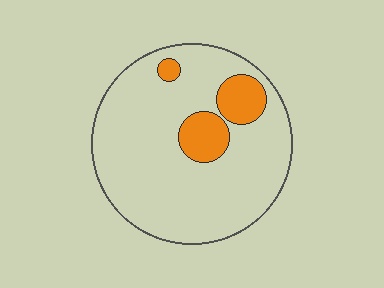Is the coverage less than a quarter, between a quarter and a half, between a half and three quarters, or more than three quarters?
Less than a quarter.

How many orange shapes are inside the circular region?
3.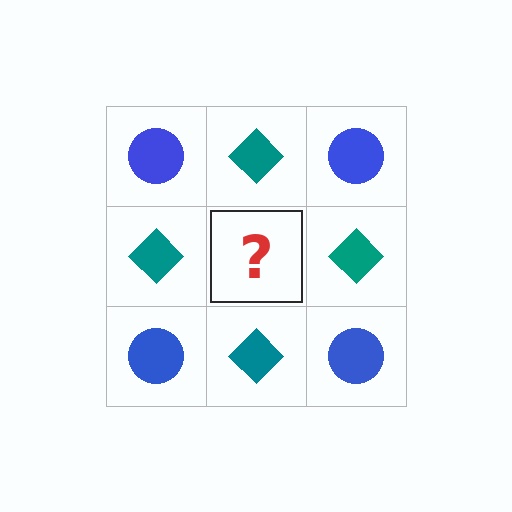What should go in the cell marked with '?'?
The missing cell should contain a blue circle.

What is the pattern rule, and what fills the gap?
The rule is that it alternates blue circle and teal diamond in a checkerboard pattern. The gap should be filled with a blue circle.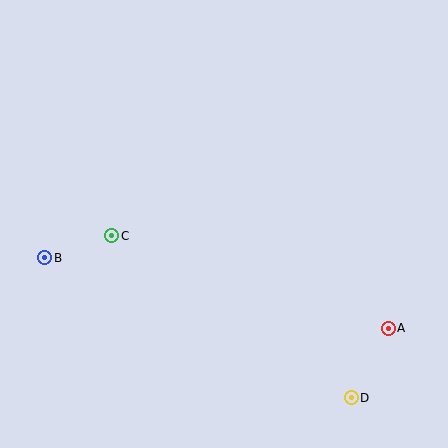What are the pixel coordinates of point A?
Point A is at (388, 328).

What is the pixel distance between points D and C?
The distance between D and C is 289 pixels.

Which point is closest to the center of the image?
Point C at (112, 236) is closest to the center.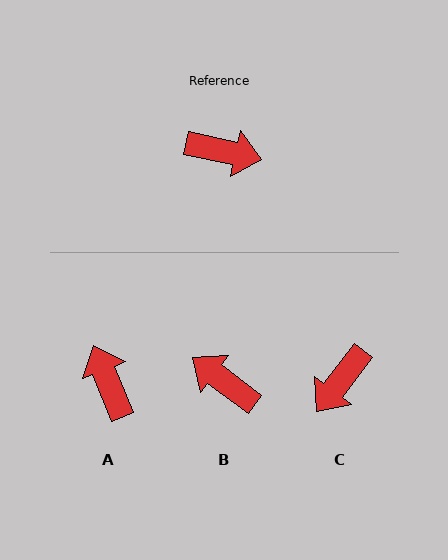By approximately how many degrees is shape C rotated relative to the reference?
Approximately 115 degrees clockwise.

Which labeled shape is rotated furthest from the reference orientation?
B, about 155 degrees away.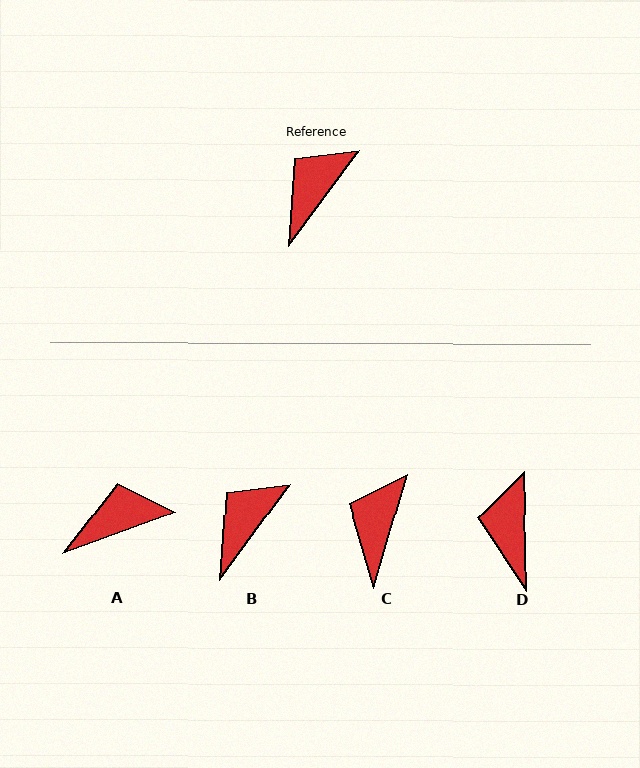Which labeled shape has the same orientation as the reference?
B.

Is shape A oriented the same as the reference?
No, it is off by about 33 degrees.